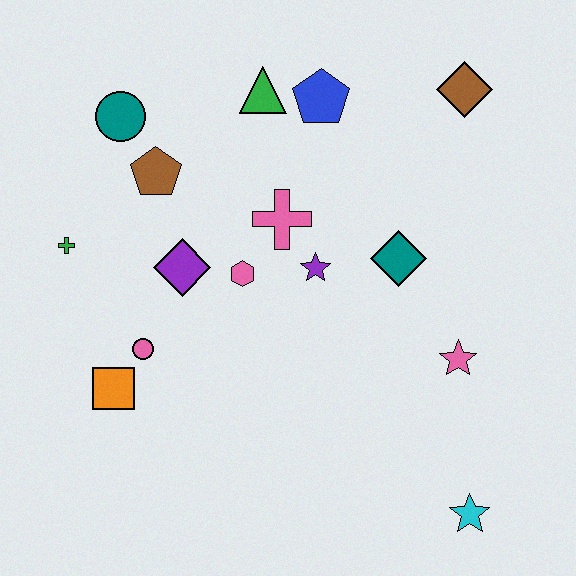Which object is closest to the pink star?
The teal diamond is closest to the pink star.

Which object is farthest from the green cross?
The cyan star is farthest from the green cross.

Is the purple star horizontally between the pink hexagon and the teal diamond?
Yes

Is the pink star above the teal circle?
No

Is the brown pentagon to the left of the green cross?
No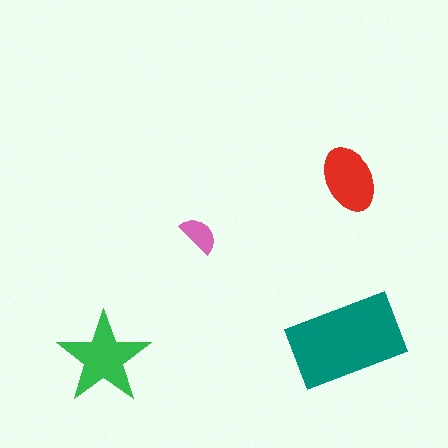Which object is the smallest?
The pink semicircle.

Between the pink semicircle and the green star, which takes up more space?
The green star.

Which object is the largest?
The teal rectangle.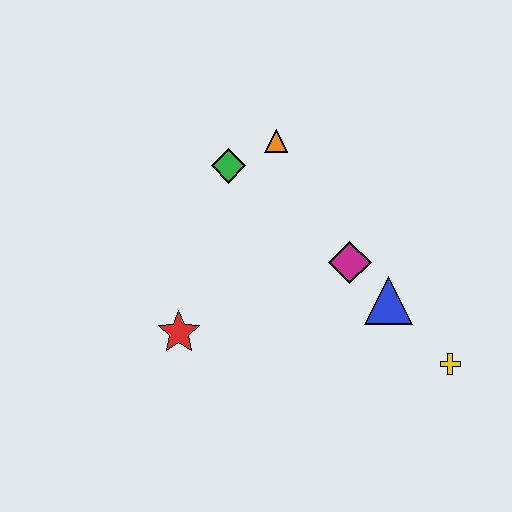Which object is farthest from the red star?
The yellow cross is farthest from the red star.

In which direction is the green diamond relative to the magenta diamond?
The green diamond is to the left of the magenta diamond.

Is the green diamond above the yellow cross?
Yes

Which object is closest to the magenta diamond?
The blue triangle is closest to the magenta diamond.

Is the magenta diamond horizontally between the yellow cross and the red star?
Yes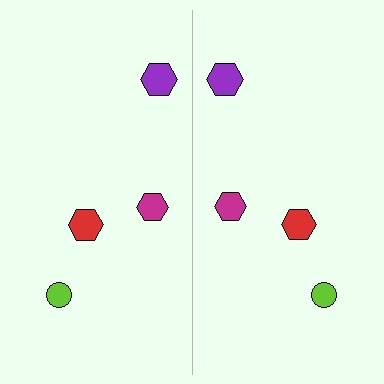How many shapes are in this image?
There are 8 shapes in this image.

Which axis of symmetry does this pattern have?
The pattern has a vertical axis of symmetry running through the center of the image.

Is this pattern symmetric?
Yes, this pattern has bilateral (reflection) symmetry.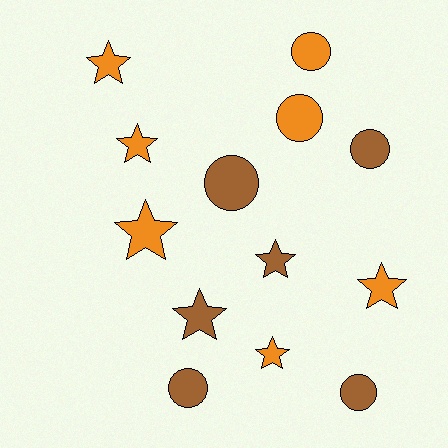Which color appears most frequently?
Orange, with 7 objects.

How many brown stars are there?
There are 2 brown stars.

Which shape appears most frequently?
Star, with 7 objects.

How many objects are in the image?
There are 13 objects.